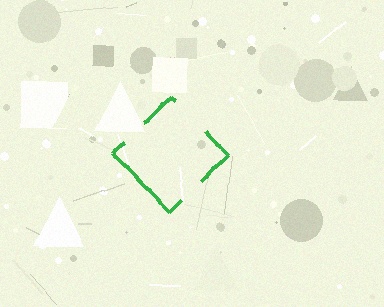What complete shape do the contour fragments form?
The contour fragments form a diamond.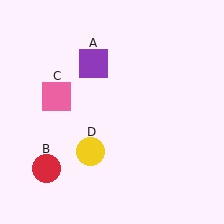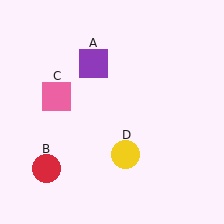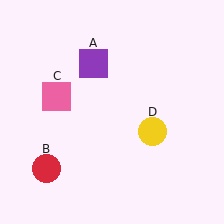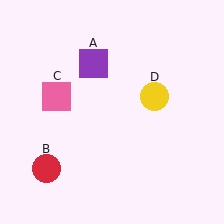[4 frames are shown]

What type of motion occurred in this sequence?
The yellow circle (object D) rotated counterclockwise around the center of the scene.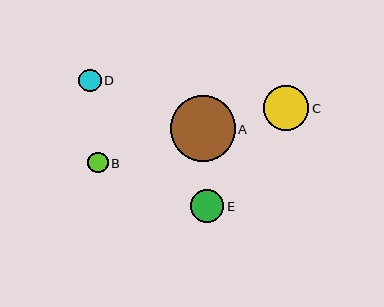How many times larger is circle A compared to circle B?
Circle A is approximately 3.1 times the size of circle B.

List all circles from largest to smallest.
From largest to smallest: A, C, E, D, B.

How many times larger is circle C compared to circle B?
Circle C is approximately 2.2 times the size of circle B.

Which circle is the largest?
Circle A is the largest with a size of approximately 65 pixels.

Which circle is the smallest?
Circle B is the smallest with a size of approximately 21 pixels.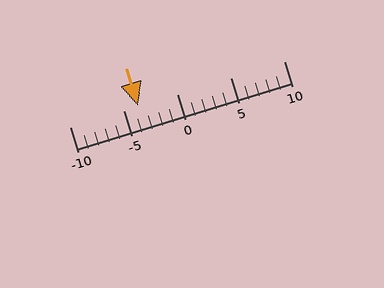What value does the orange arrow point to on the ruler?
The orange arrow points to approximately -4.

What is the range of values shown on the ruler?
The ruler shows values from -10 to 10.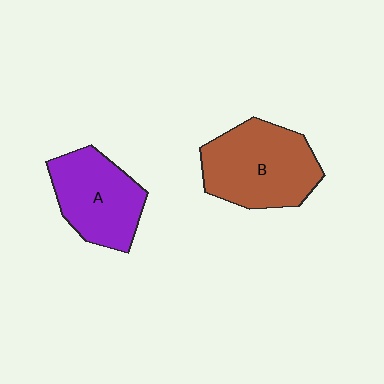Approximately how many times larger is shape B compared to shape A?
Approximately 1.2 times.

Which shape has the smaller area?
Shape A (purple).